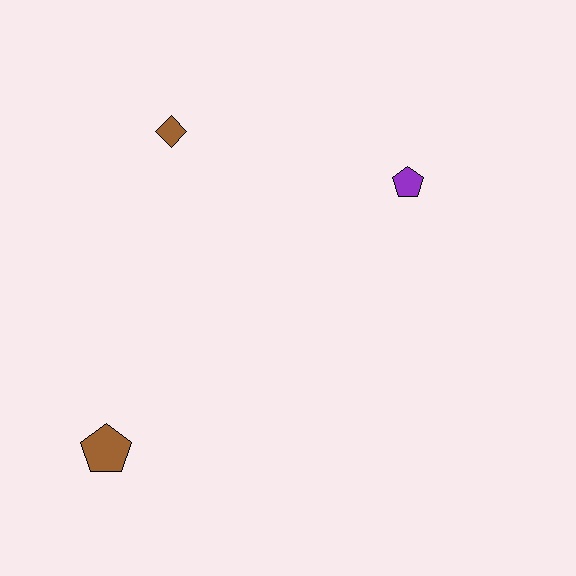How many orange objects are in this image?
There are no orange objects.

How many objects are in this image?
There are 3 objects.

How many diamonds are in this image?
There is 1 diamond.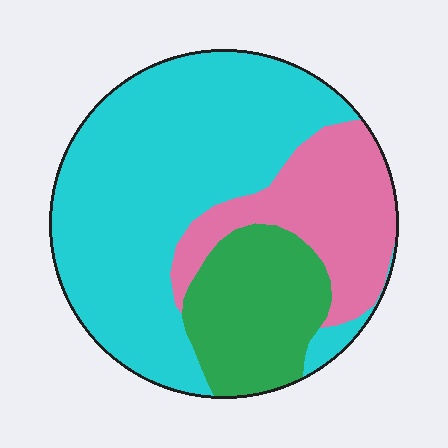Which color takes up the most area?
Cyan, at roughly 60%.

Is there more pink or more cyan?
Cyan.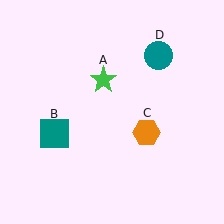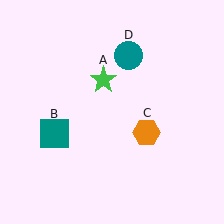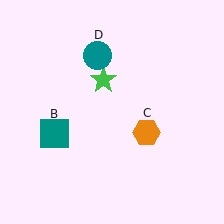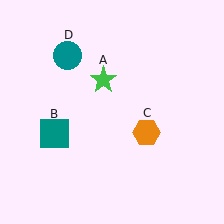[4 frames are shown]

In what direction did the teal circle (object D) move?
The teal circle (object D) moved left.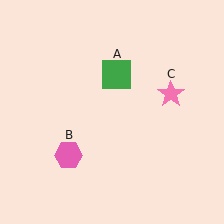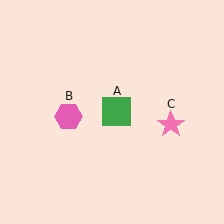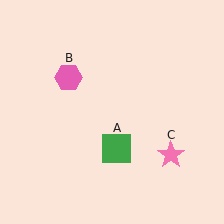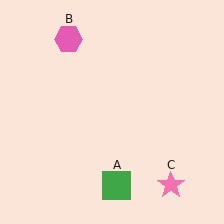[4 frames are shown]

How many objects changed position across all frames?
3 objects changed position: green square (object A), pink hexagon (object B), pink star (object C).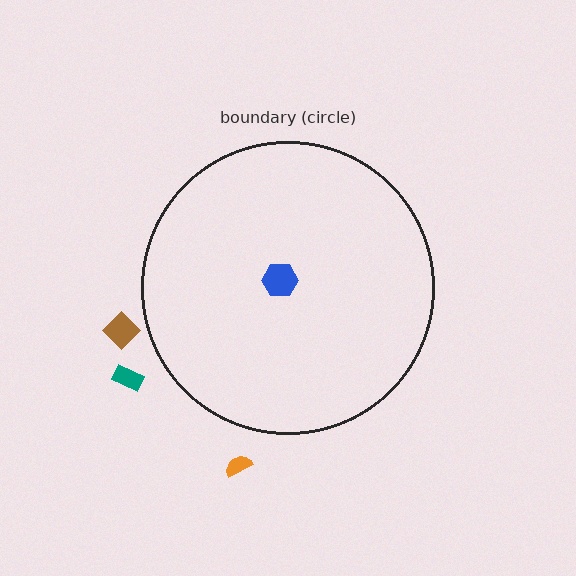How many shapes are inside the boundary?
1 inside, 3 outside.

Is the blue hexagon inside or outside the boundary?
Inside.